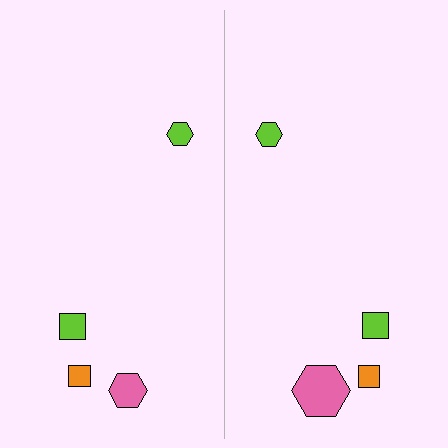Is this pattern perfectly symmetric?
No, the pattern is not perfectly symmetric. The pink hexagon on the right side has a different size than its mirror counterpart.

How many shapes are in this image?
There are 8 shapes in this image.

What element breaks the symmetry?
The pink hexagon on the right side has a different size than its mirror counterpart.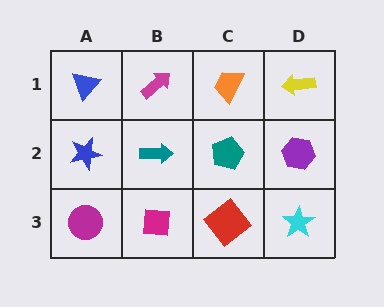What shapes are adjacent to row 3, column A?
A blue star (row 2, column A), a magenta square (row 3, column B).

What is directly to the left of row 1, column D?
An orange trapezoid.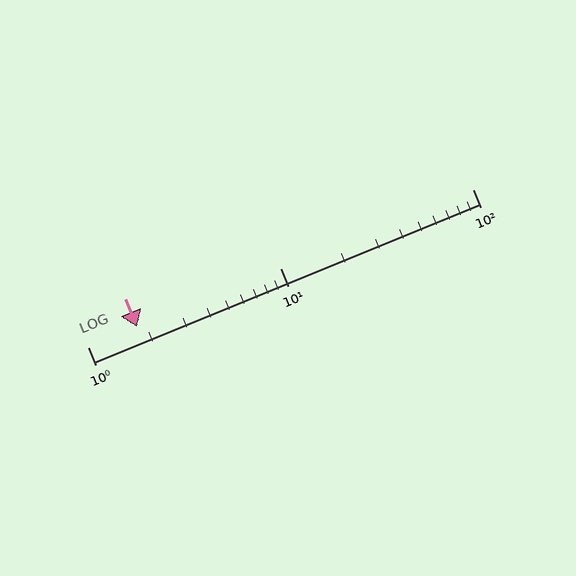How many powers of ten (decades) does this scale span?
The scale spans 2 decades, from 1 to 100.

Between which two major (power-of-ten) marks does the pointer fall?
The pointer is between 1 and 10.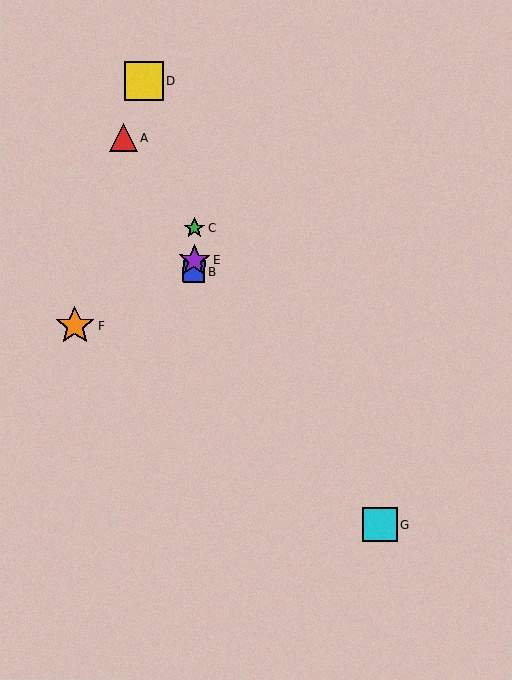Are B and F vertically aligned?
No, B is at x≈194 and F is at x≈75.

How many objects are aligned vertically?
3 objects (B, C, E) are aligned vertically.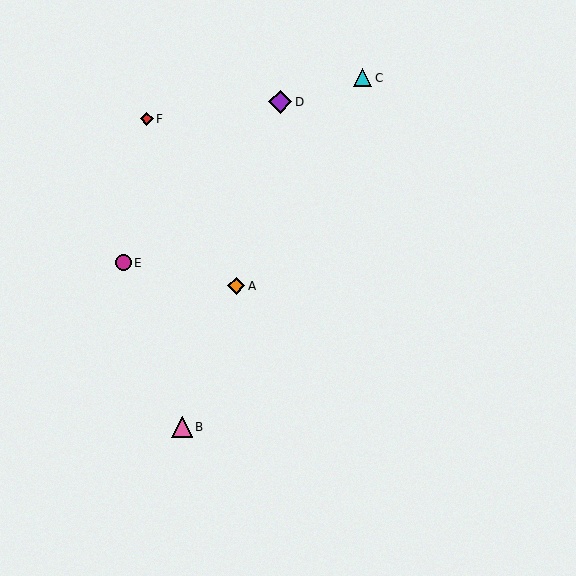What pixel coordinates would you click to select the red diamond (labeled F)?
Click at (147, 119) to select the red diamond F.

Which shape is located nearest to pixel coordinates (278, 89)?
The purple diamond (labeled D) at (280, 102) is nearest to that location.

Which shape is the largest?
The purple diamond (labeled D) is the largest.